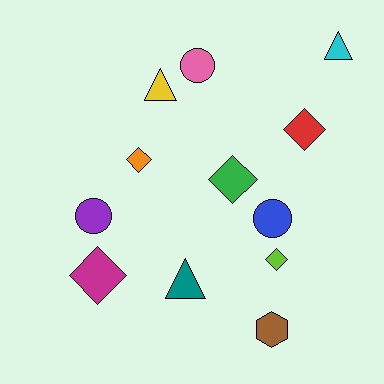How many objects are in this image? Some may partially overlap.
There are 12 objects.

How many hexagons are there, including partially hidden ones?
There is 1 hexagon.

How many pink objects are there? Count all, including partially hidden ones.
There is 1 pink object.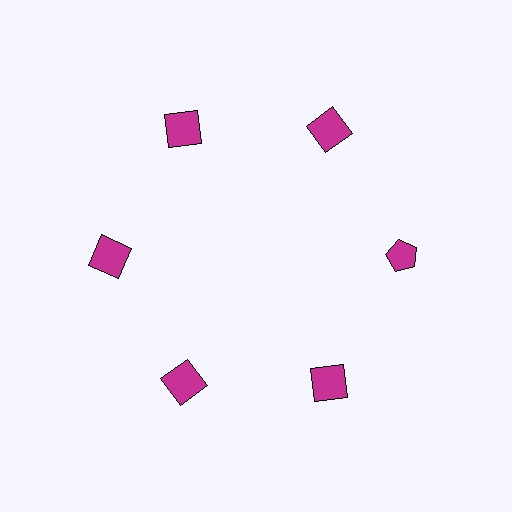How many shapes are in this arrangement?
There are 6 shapes arranged in a ring pattern.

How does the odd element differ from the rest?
It has a different shape: pentagon instead of square.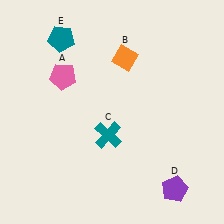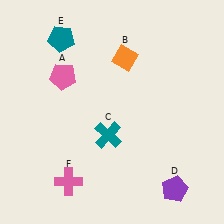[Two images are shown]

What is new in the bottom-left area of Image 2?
A pink cross (F) was added in the bottom-left area of Image 2.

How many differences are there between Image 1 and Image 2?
There is 1 difference between the two images.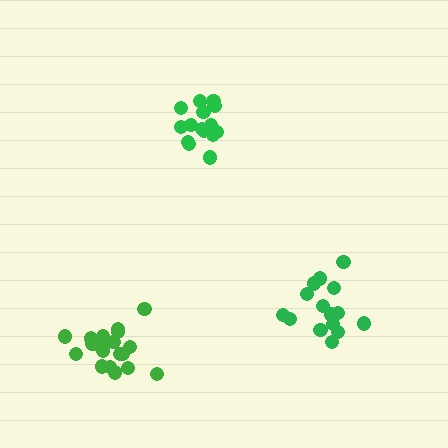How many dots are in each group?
Group 1: 15 dots, Group 2: 15 dots, Group 3: 20 dots (50 total).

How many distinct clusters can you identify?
There are 3 distinct clusters.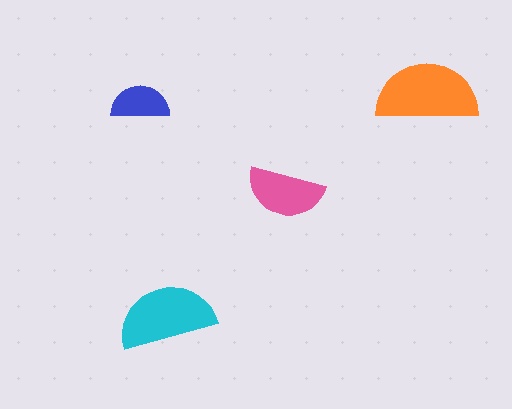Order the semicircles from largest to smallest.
the orange one, the cyan one, the pink one, the blue one.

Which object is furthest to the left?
The blue semicircle is leftmost.